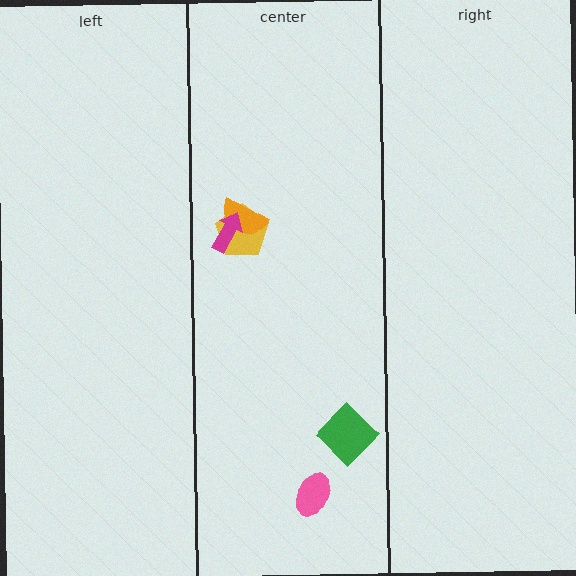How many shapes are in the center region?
5.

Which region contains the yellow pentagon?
The center region.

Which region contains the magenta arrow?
The center region.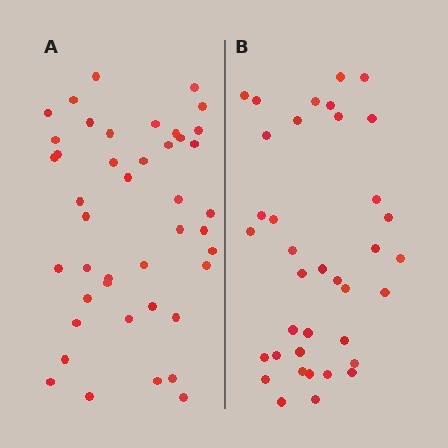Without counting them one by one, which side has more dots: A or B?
Region A (the left region) has more dots.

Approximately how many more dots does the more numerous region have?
Region A has about 6 more dots than region B.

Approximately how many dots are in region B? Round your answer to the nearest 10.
About 40 dots. (The exact count is 37, which rounds to 40.)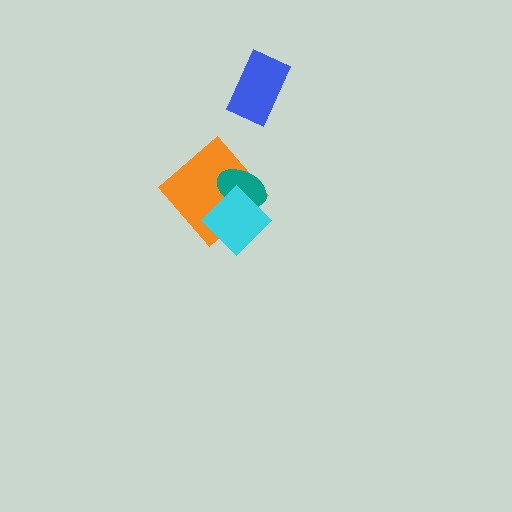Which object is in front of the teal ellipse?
The cyan diamond is in front of the teal ellipse.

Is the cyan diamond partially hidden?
No, no other shape covers it.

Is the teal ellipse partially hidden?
Yes, it is partially covered by another shape.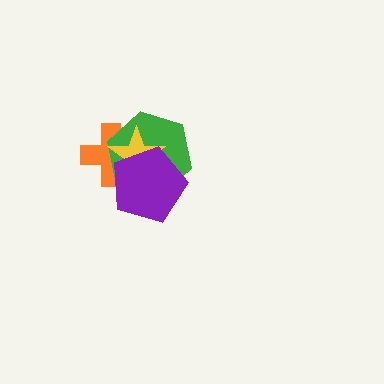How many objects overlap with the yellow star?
3 objects overlap with the yellow star.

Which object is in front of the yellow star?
The purple pentagon is in front of the yellow star.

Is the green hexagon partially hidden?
Yes, it is partially covered by another shape.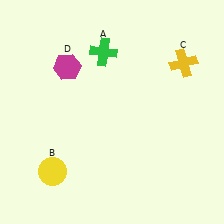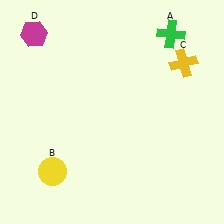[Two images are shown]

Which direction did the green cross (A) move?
The green cross (A) moved right.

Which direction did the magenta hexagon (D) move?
The magenta hexagon (D) moved left.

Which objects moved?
The objects that moved are: the green cross (A), the magenta hexagon (D).